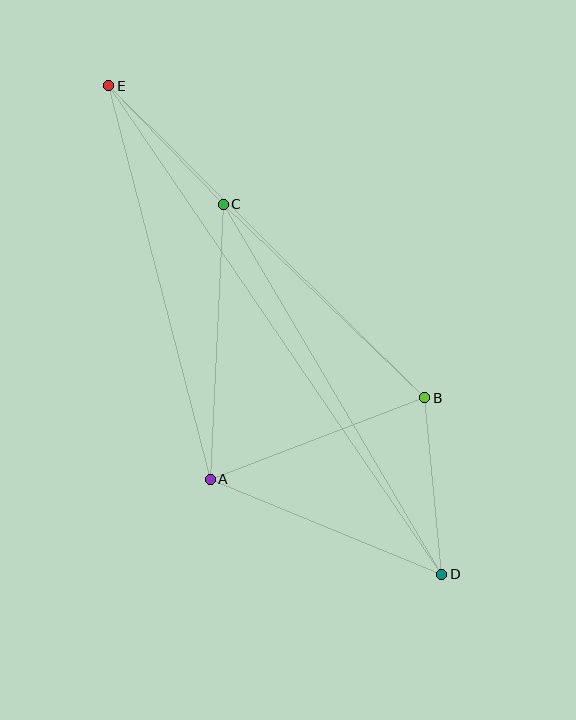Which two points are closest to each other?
Points C and E are closest to each other.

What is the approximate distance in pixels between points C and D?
The distance between C and D is approximately 430 pixels.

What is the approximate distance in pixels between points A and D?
The distance between A and D is approximately 251 pixels.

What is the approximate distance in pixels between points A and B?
The distance between A and B is approximately 230 pixels.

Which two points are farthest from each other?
Points D and E are farthest from each other.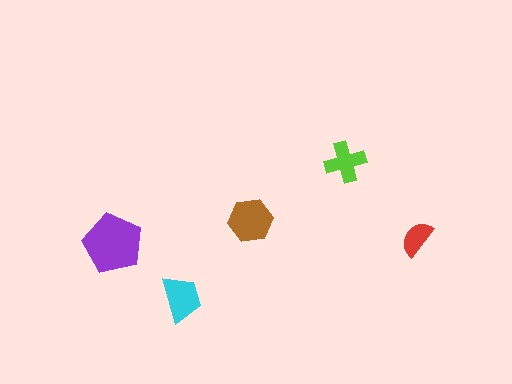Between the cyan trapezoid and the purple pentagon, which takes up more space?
The purple pentagon.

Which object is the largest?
The purple pentagon.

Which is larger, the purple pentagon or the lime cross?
The purple pentagon.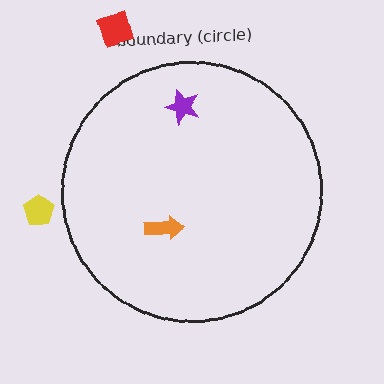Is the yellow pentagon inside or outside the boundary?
Outside.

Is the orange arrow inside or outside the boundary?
Inside.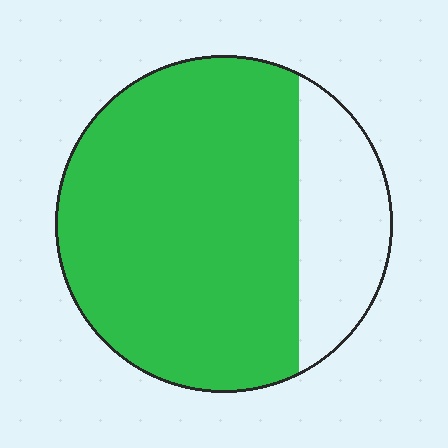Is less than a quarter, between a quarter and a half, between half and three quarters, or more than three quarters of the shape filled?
More than three quarters.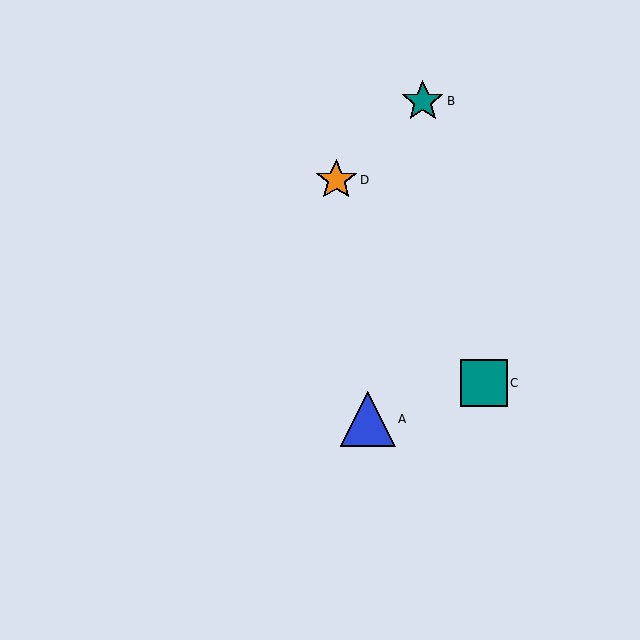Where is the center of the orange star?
The center of the orange star is at (336, 180).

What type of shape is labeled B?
Shape B is a teal star.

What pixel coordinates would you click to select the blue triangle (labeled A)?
Click at (368, 419) to select the blue triangle A.